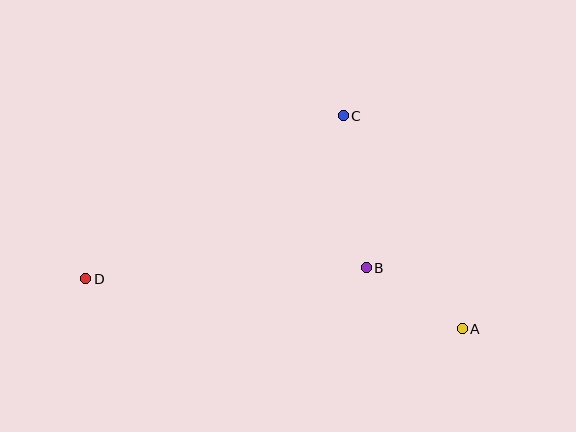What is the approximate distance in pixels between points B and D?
The distance between B and D is approximately 280 pixels.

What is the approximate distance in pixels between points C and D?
The distance between C and D is approximately 304 pixels.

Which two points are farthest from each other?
Points A and D are farthest from each other.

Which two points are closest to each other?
Points A and B are closest to each other.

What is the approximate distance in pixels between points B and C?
The distance between B and C is approximately 154 pixels.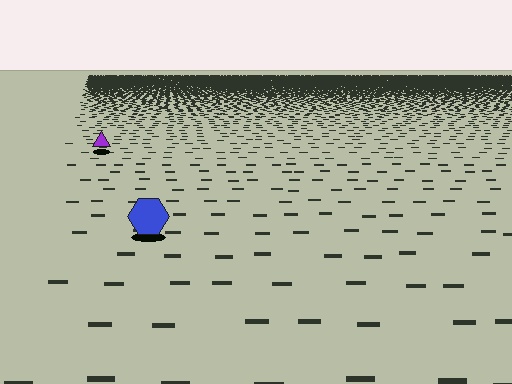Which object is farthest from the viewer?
The purple triangle is farthest from the viewer. It appears smaller and the ground texture around it is denser.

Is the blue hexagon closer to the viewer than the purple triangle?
Yes. The blue hexagon is closer — you can tell from the texture gradient: the ground texture is coarser near it.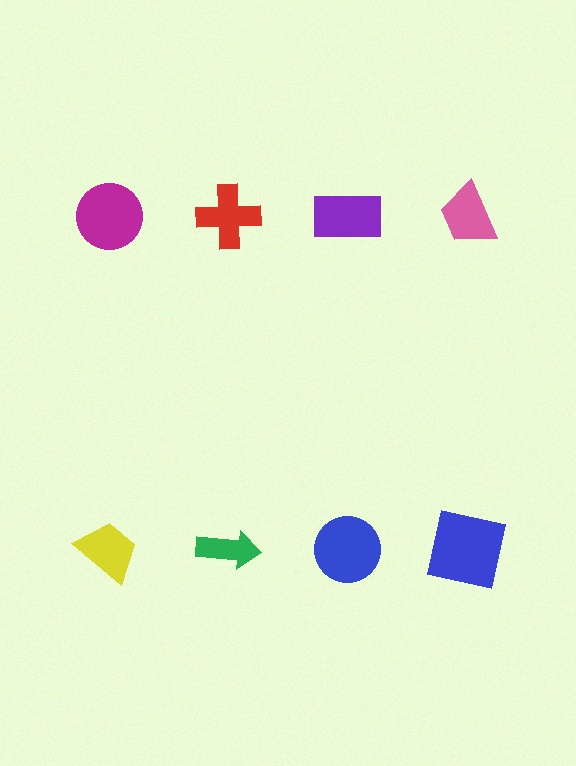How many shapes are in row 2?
4 shapes.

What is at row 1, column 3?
A purple rectangle.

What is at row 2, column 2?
A green arrow.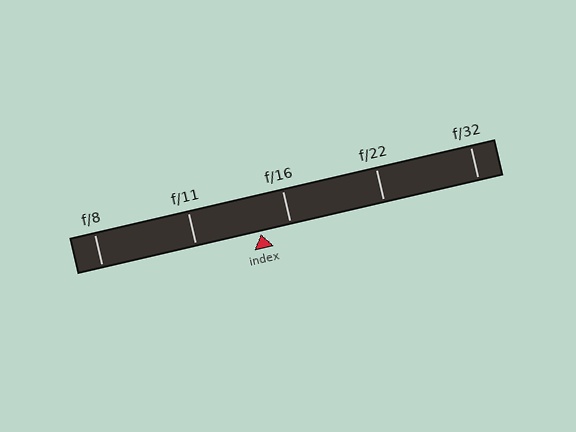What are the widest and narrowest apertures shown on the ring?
The widest aperture shown is f/8 and the narrowest is f/32.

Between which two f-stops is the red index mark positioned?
The index mark is between f/11 and f/16.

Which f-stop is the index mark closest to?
The index mark is closest to f/16.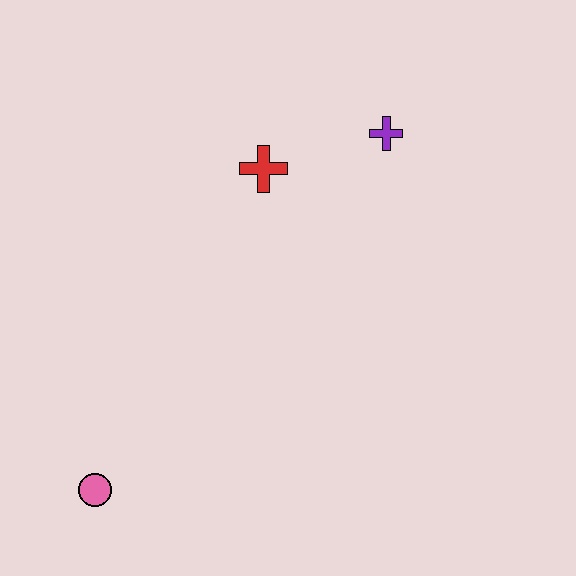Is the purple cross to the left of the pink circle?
No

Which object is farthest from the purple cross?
The pink circle is farthest from the purple cross.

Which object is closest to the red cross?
The purple cross is closest to the red cross.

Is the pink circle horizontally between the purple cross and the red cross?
No